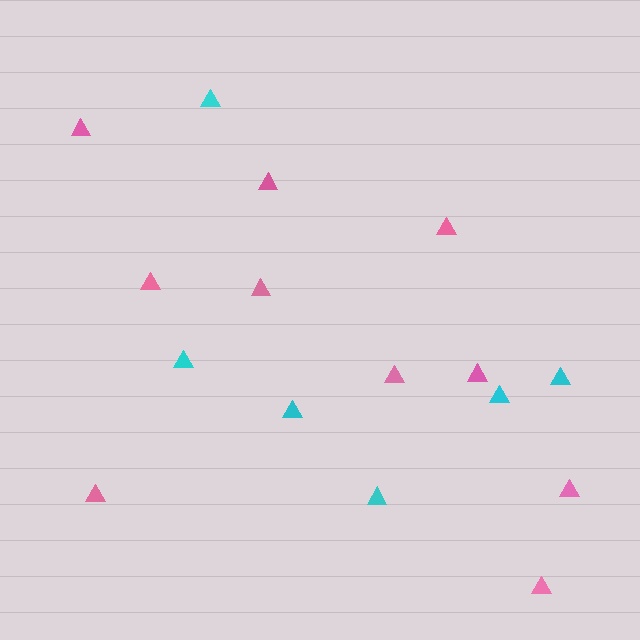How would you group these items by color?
There are 2 groups: one group of cyan triangles (6) and one group of pink triangles (10).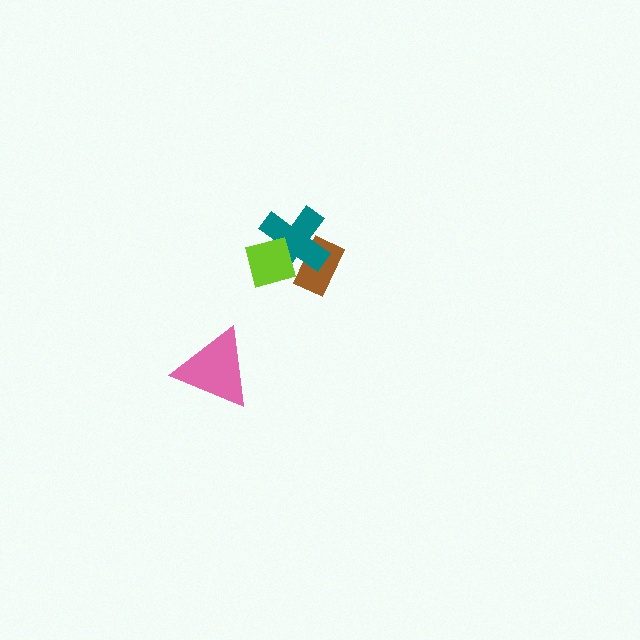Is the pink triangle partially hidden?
No, no other shape covers it.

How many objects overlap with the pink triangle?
0 objects overlap with the pink triangle.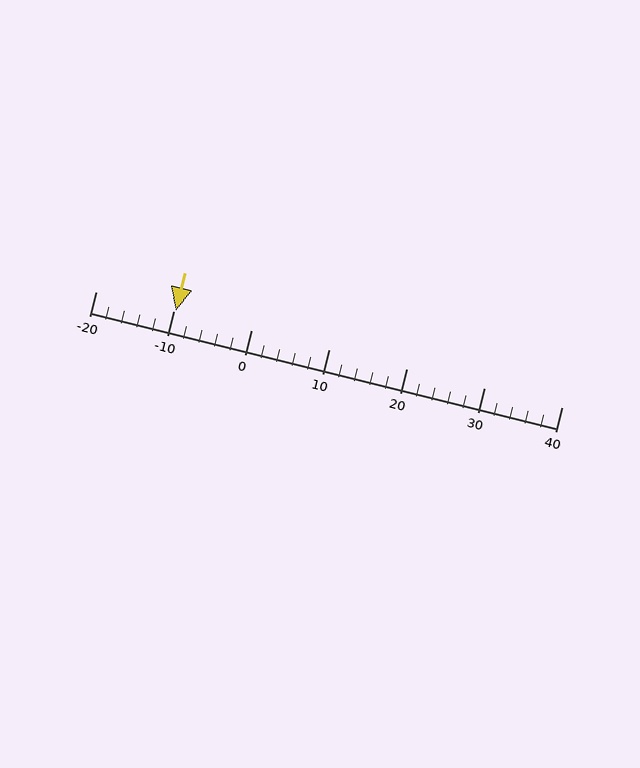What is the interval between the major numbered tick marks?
The major tick marks are spaced 10 units apart.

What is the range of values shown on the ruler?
The ruler shows values from -20 to 40.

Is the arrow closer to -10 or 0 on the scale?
The arrow is closer to -10.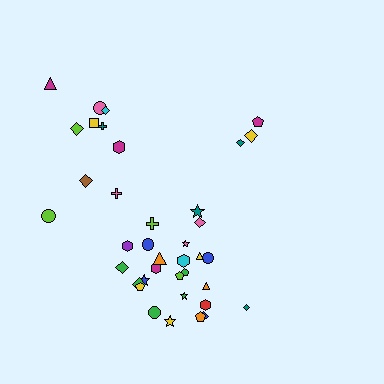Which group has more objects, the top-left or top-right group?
The top-left group.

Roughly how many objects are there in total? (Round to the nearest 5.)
Roughly 40 objects in total.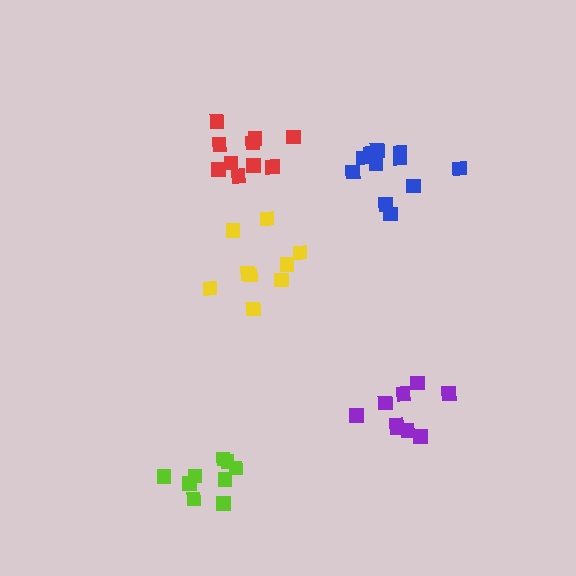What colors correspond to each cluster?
The clusters are colored: yellow, purple, blue, lime, red.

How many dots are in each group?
Group 1: 9 dots, Group 2: 9 dots, Group 3: 11 dots, Group 4: 9 dots, Group 5: 10 dots (48 total).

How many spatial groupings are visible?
There are 5 spatial groupings.